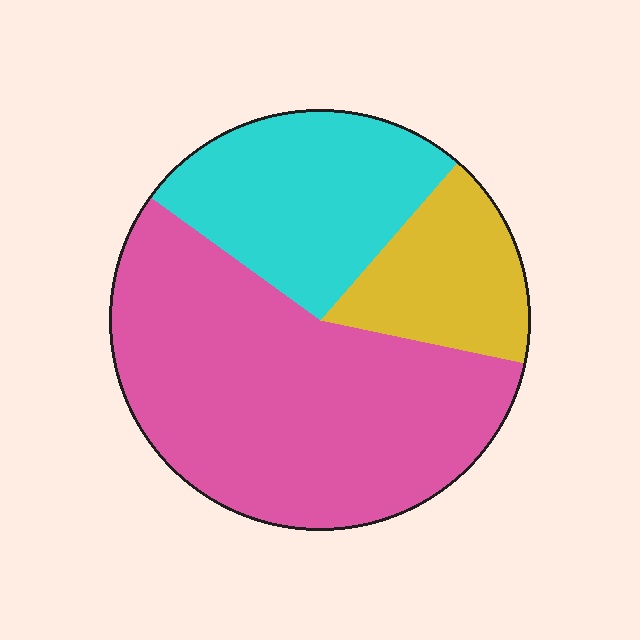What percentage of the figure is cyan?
Cyan covers 27% of the figure.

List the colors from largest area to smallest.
From largest to smallest: pink, cyan, yellow.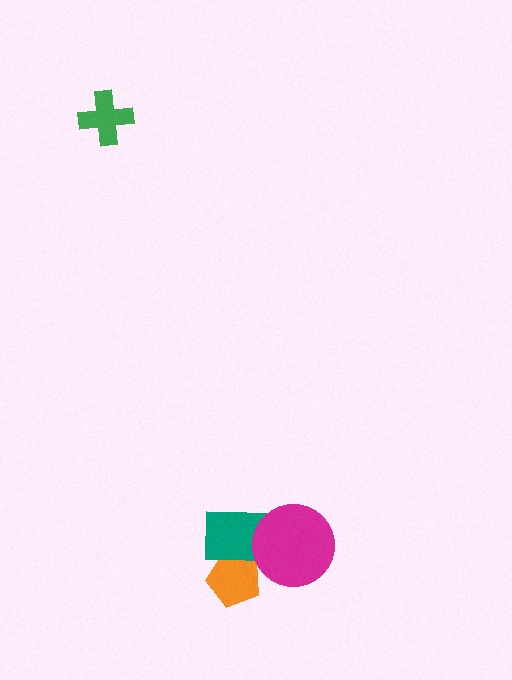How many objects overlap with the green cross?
0 objects overlap with the green cross.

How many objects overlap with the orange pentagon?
1 object overlaps with the orange pentagon.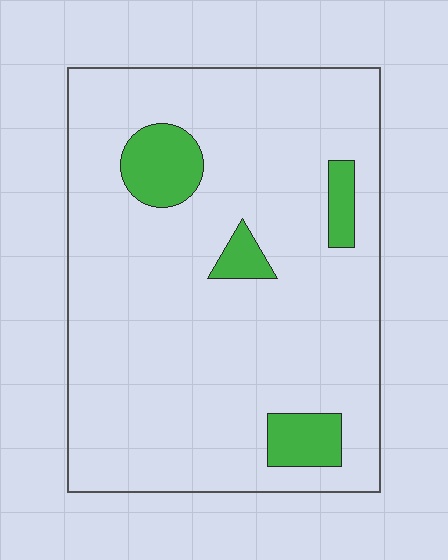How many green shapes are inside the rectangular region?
4.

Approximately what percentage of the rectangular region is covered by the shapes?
Approximately 10%.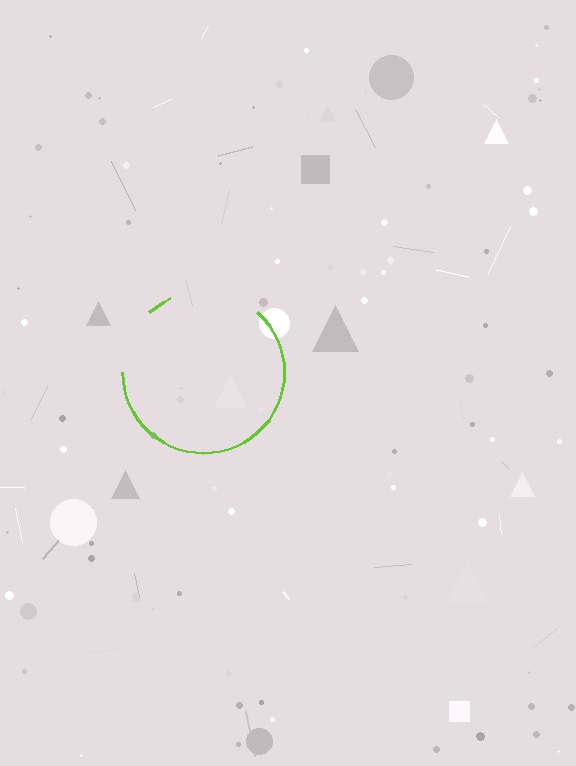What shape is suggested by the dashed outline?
The dashed outline suggests a circle.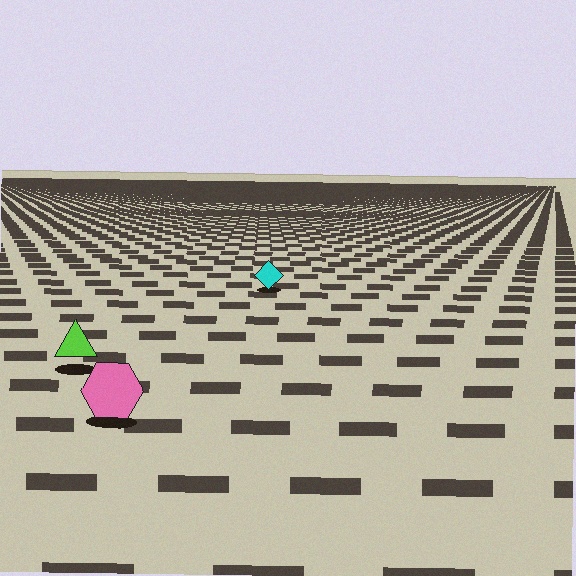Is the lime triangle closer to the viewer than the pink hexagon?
No. The pink hexagon is closer — you can tell from the texture gradient: the ground texture is coarser near it.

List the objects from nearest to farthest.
From nearest to farthest: the pink hexagon, the lime triangle, the cyan diamond.